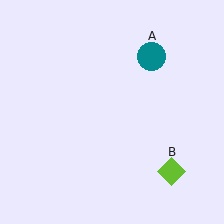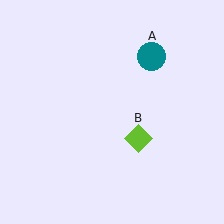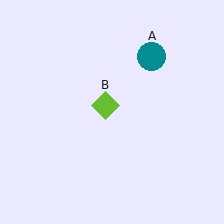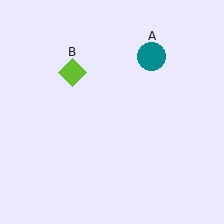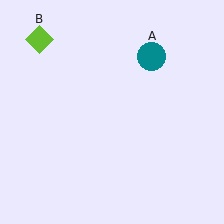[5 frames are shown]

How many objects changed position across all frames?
1 object changed position: lime diamond (object B).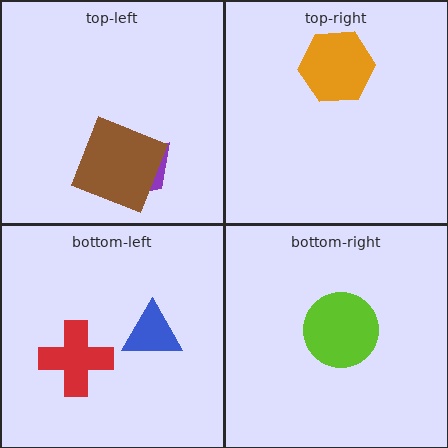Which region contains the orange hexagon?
The top-right region.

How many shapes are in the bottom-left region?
2.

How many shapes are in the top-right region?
1.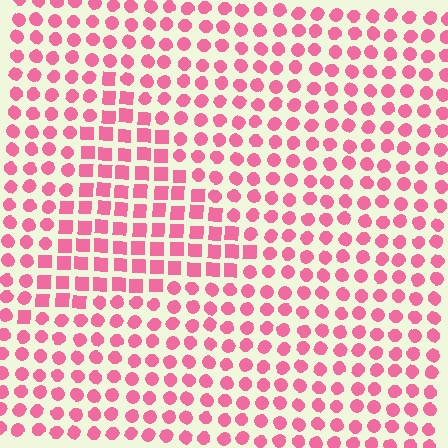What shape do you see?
I see a triangle.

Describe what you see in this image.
The image is filled with small pink elements arranged in a uniform grid. A triangle-shaped region contains squares, while the surrounding area contains circles. The boundary is defined purely by the change in element shape.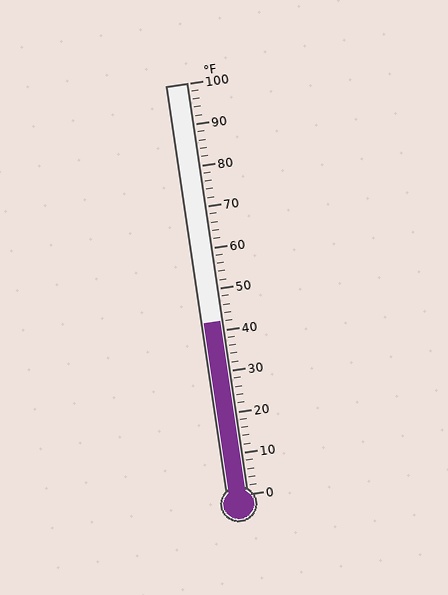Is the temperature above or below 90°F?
The temperature is below 90°F.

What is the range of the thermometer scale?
The thermometer scale ranges from 0°F to 100°F.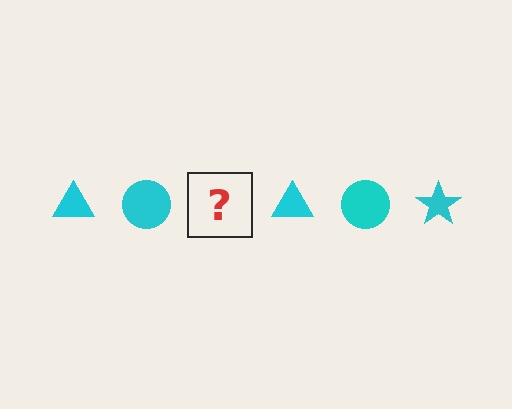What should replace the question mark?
The question mark should be replaced with a cyan star.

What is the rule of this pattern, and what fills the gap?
The rule is that the pattern cycles through triangle, circle, star shapes in cyan. The gap should be filled with a cyan star.